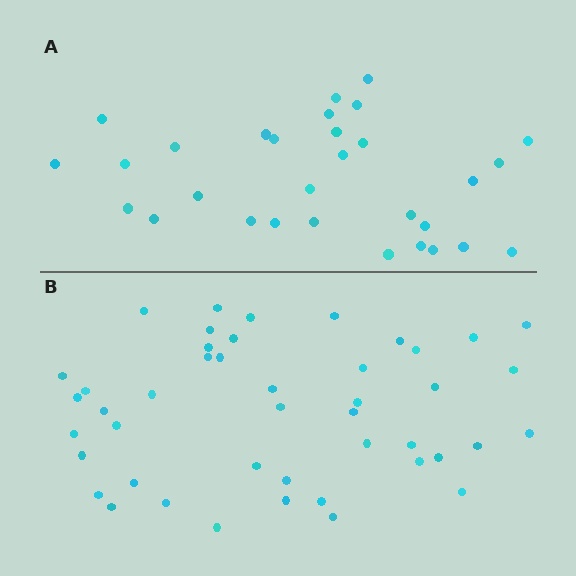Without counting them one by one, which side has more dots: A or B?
Region B (the bottom region) has more dots.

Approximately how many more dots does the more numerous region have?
Region B has approximately 15 more dots than region A.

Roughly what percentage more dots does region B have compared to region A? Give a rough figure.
About 50% more.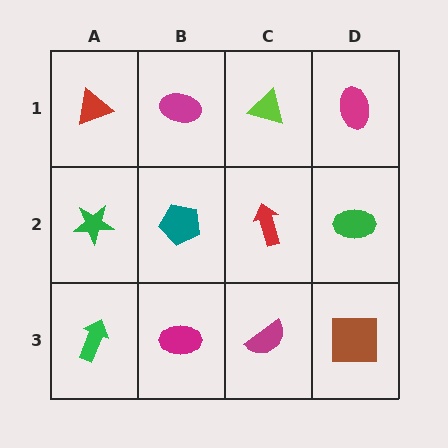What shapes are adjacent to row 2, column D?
A magenta ellipse (row 1, column D), a brown square (row 3, column D), a red arrow (row 2, column C).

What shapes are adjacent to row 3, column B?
A teal pentagon (row 2, column B), a green arrow (row 3, column A), a magenta semicircle (row 3, column C).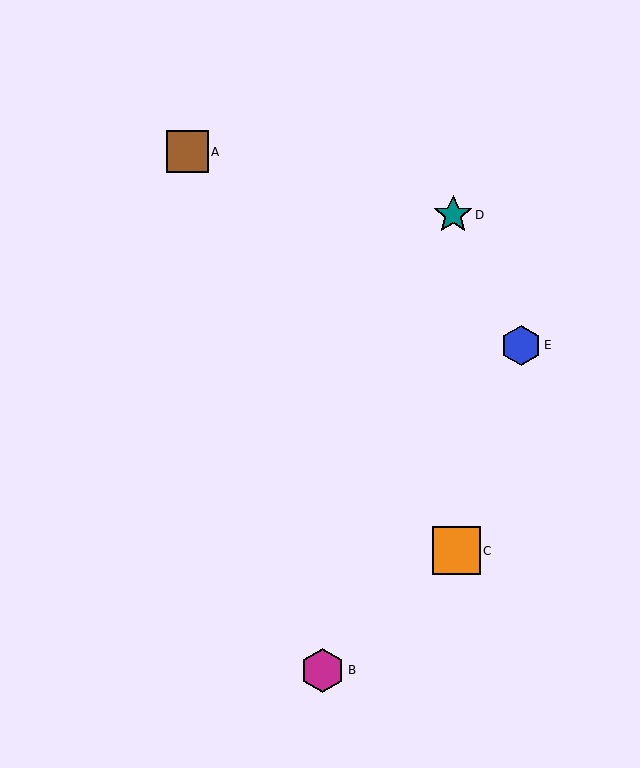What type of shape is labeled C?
Shape C is an orange square.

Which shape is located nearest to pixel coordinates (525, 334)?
The blue hexagon (labeled E) at (521, 345) is nearest to that location.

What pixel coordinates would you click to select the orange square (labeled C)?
Click at (456, 551) to select the orange square C.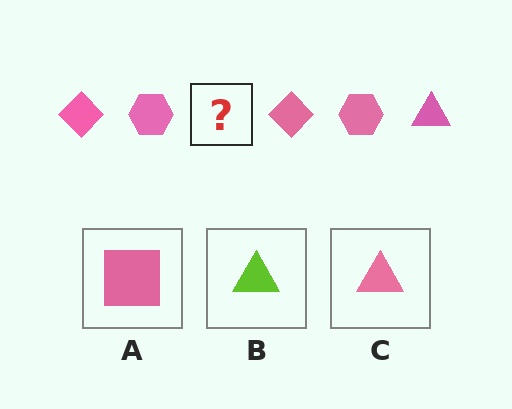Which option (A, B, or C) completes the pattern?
C.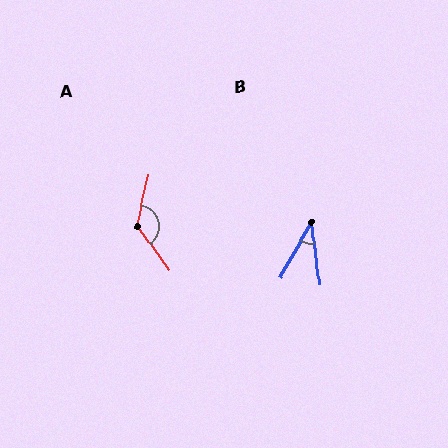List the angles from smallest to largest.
B (36°), A (131°).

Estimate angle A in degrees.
Approximately 131 degrees.